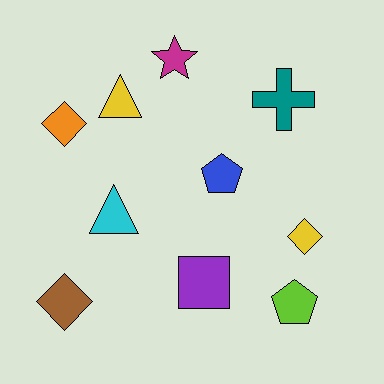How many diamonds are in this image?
There are 3 diamonds.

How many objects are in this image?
There are 10 objects.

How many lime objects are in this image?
There is 1 lime object.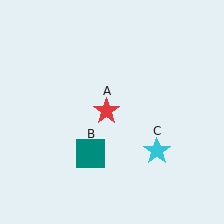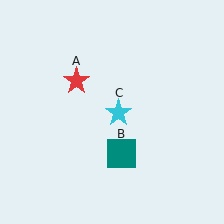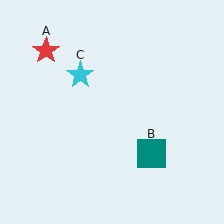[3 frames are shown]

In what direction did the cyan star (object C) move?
The cyan star (object C) moved up and to the left.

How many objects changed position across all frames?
3 objects changed position: red star (object A), teal square (object B), cyan star (object C).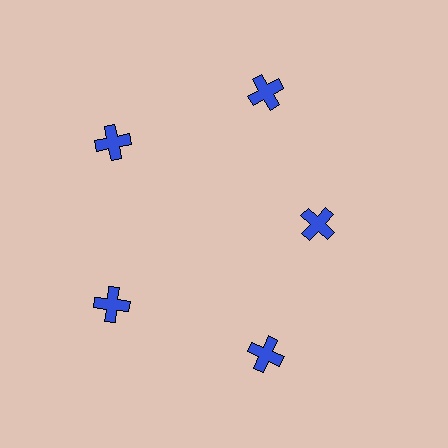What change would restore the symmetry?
The symmetry would be restored by moving it outward, back onto the ring so that all 5 crosses sit at equal angles and equal distance from the center.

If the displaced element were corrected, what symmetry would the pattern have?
It would have 5-fold rotational symmetry — the pattern would map onto itself every 72 degrees.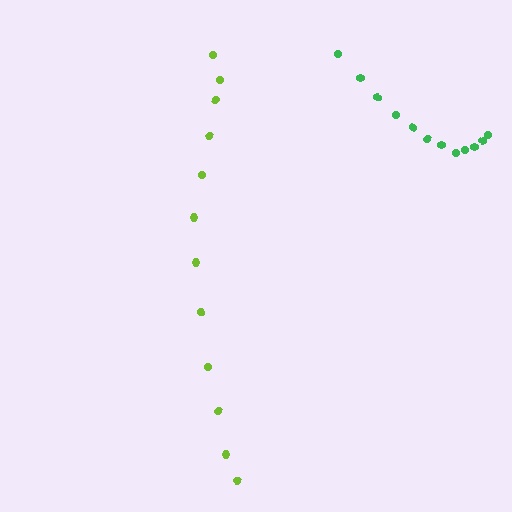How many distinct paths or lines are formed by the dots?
There are 2 distinct paths.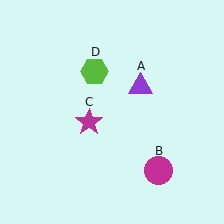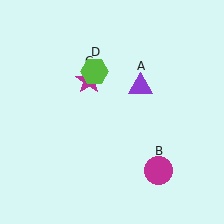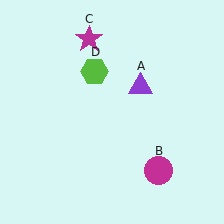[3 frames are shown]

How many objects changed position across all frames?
1 object changed position: magenta star (object C).